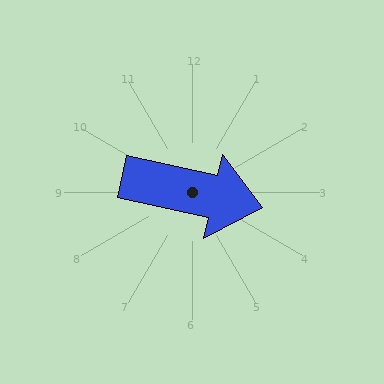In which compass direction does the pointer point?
East.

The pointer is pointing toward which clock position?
Roughly 3 o'clock.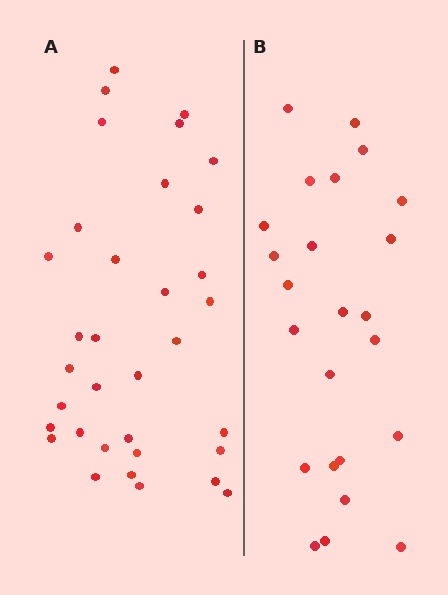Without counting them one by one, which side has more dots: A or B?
Region A (the left region) has more dots.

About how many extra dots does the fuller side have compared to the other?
Region A has roughly 10 or so more dots than region B.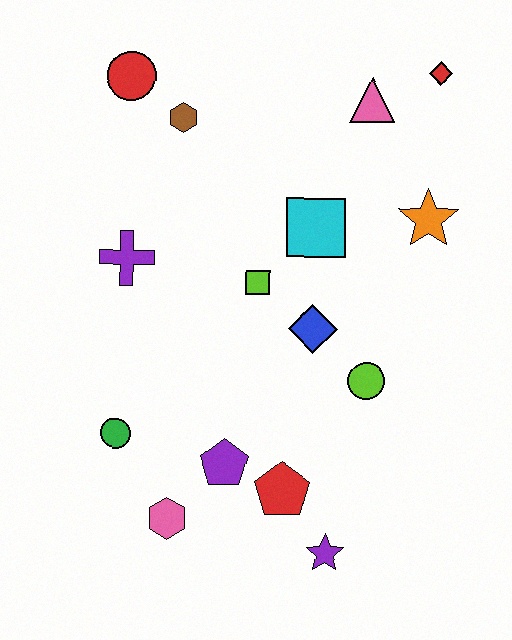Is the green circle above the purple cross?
No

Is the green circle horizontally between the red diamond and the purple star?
No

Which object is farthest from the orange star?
The pink hexagon is farthest from the orange star.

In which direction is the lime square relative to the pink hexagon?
The lime square is above the pink hexagon.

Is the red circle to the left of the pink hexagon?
Yes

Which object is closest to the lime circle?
The blue diamond is closest to the lime circle.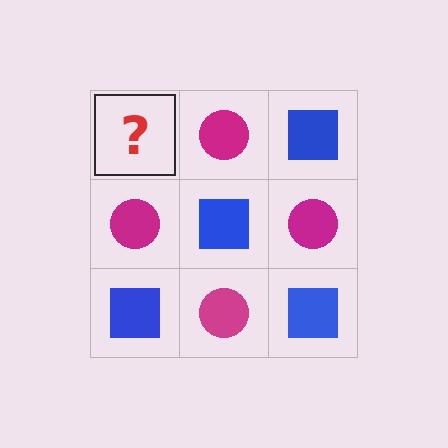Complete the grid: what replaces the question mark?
The question mark should be replaced with a blue square.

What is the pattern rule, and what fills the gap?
The rule is that it alternates blue square and magenta circle in a checkerboard pattern. The gap should be filled with a blue square.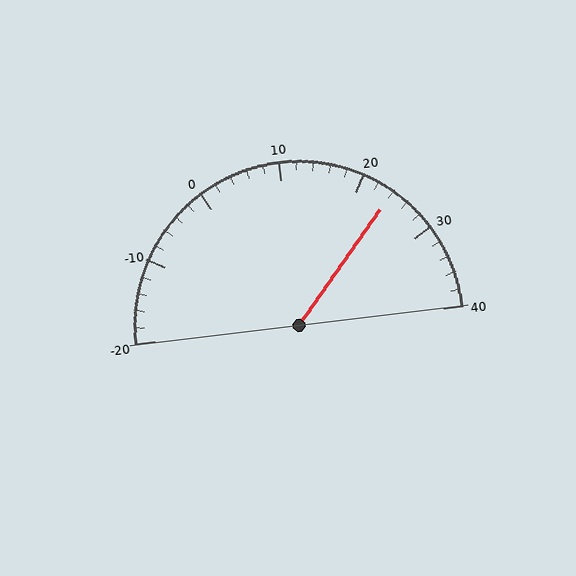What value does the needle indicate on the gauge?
The needle indicates approximately 24.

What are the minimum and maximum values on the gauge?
The gauge ranges from -20 to 40.